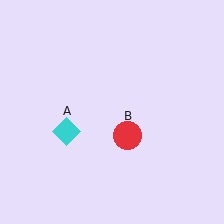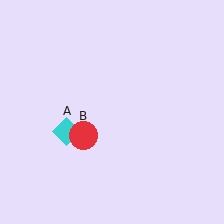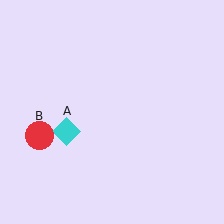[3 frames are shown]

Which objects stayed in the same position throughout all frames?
Cyan diamond (object A) remained stationary.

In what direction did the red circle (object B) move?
The red circle (object B) moved left.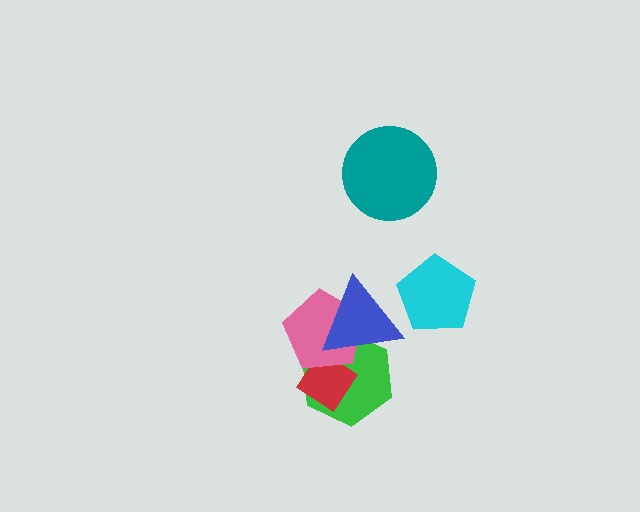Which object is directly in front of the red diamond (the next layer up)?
The pink pentagon is directly in front of the red diamond.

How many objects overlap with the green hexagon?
3 objects overlap with the green hexagon.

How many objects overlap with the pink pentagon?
3 objects overlap with the pink pentagon.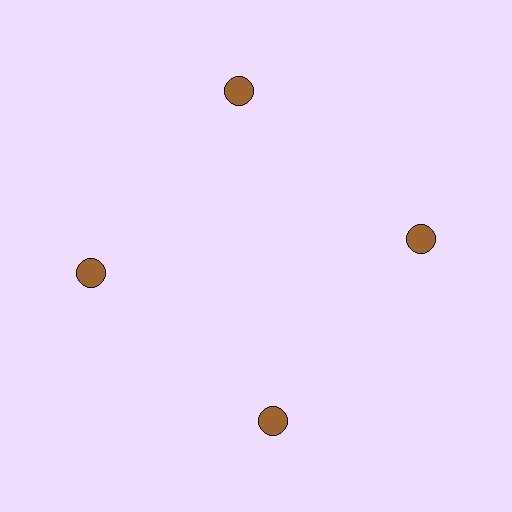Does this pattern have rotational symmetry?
Yes, this pattern has 4-fold rotational symmetry. It looks the same after rotating 90 degrees around the center.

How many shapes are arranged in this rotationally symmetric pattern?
There are 4 shapes, arranged in 4 groups of 1.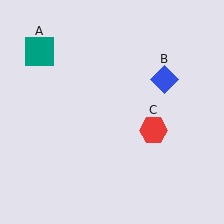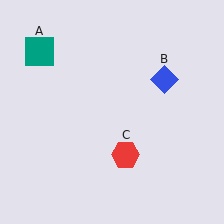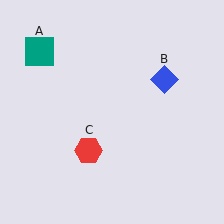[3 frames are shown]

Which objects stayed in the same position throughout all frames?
Teal square (object A) and blue diamond (object B) remained stationary.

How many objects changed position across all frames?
1 object changed position: red hexagon (object C).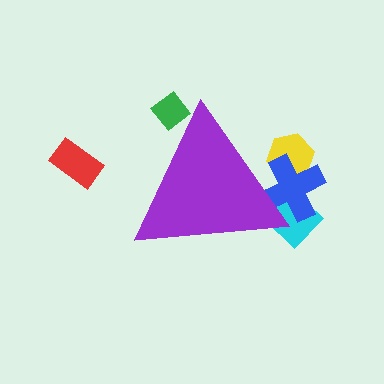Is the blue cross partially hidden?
Yes, the blue cross is partially hidden behind the purple triangle.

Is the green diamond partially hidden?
Yes, the green diamond is partially hidden behind the purple triangle.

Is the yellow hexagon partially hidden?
Yes, the yellow hexagon is partially hidden behind the purple triangle.